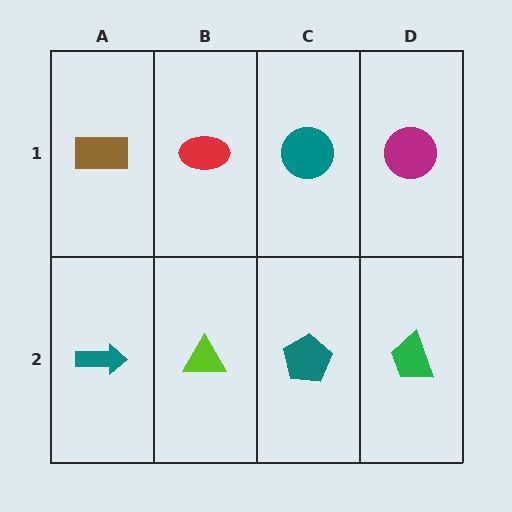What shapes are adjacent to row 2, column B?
A red ellipse (row 1, column B), a teal arrow (row 2, column A), a teal pentagon (row 2, column C).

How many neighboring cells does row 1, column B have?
3.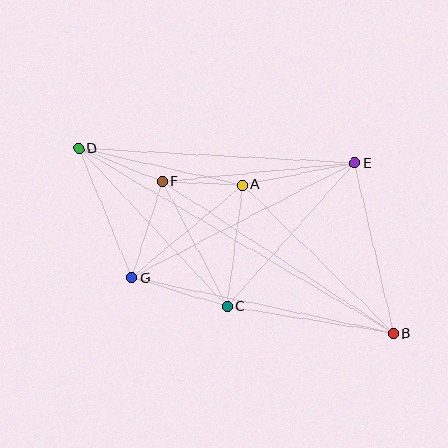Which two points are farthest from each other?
Points B and D are farthest from each other.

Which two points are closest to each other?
Points A and F are closest to each other.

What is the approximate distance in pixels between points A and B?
The distance between A and B is approximately 212 pixels.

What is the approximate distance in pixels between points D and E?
The distance between D and E is approximately 276 pixels.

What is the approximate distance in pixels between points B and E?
The distance between B and E is approximately 175 pixels.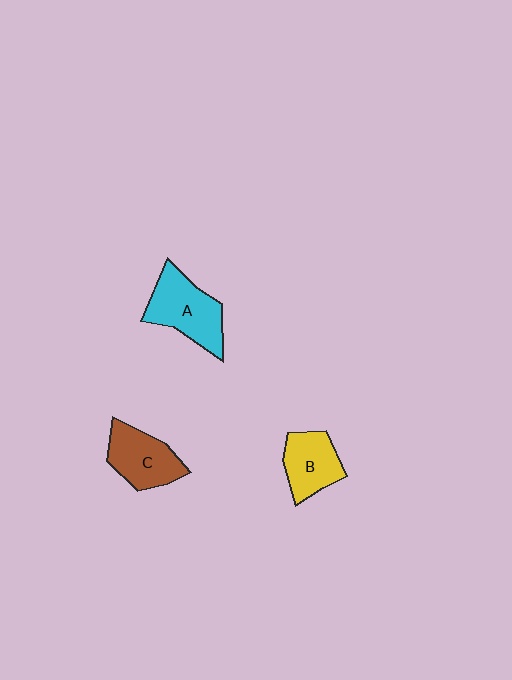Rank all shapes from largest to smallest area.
From largest to smallest: A (cyan), C (brown), B (yellow).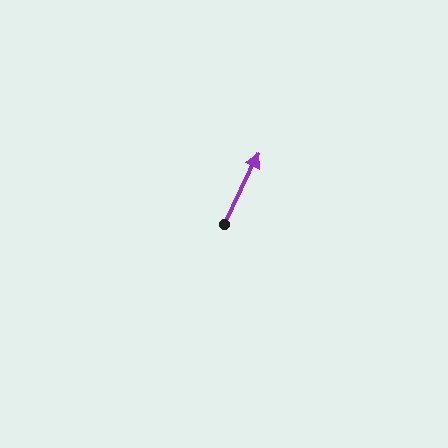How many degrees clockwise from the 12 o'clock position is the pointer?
Approximately 26 degrees.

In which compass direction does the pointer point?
Northeast.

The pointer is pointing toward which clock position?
Roughly 1 o'clock.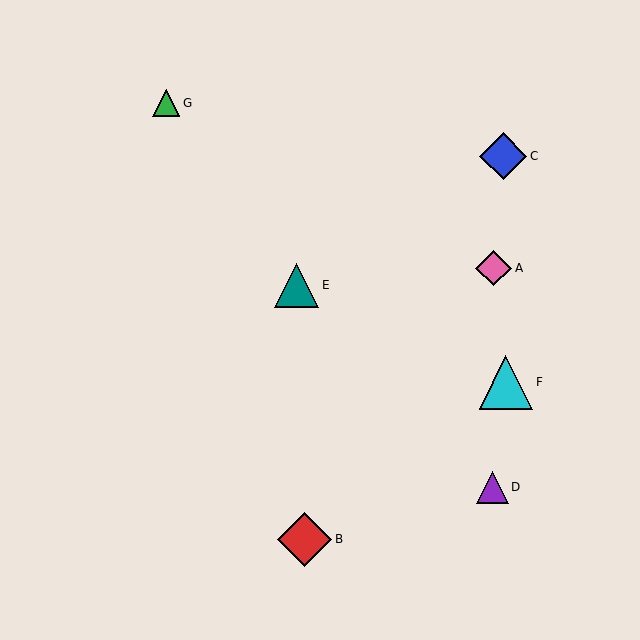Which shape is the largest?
The red diamond (labeled B) is the largest.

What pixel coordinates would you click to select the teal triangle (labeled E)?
Click at (296, 285) to select the teal triangle E.